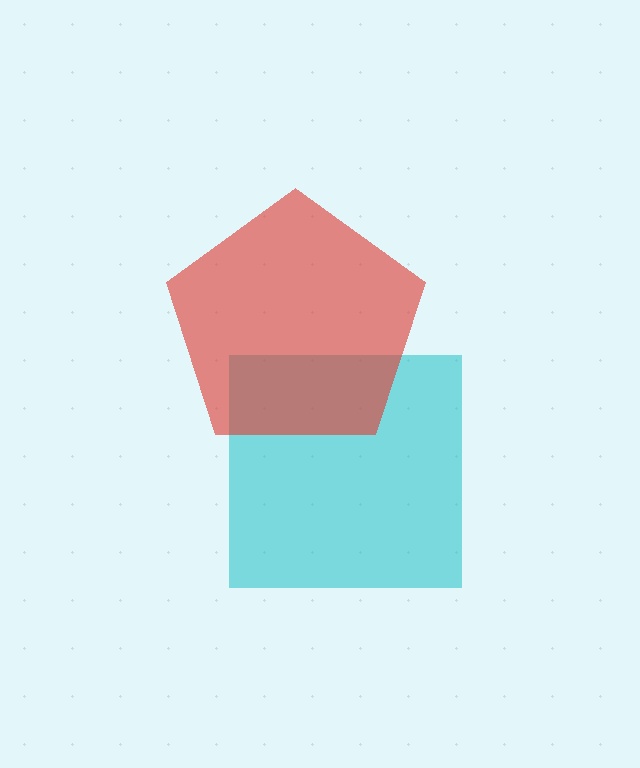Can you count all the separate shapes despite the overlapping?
Yes, there are 2 separate shapes.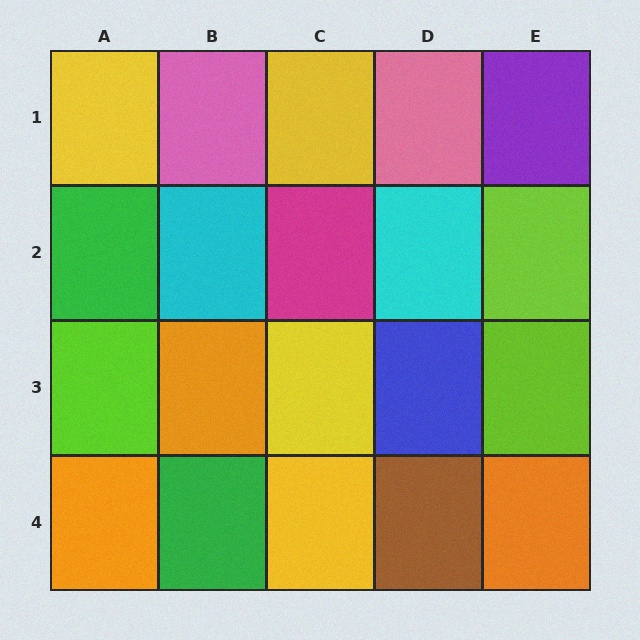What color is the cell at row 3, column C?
Yellow.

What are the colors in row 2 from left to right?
Green, cyan, magenta, cyan, lime.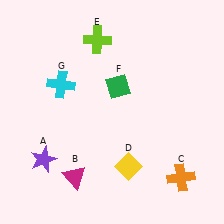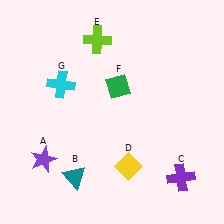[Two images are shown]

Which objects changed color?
B changed from magenta to teal. C changed from orange to purple.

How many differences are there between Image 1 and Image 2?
There are 2 differences between the two images.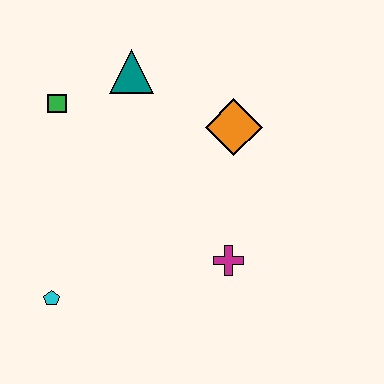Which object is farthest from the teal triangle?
The cyan pentagon is farthest from the teal triangle.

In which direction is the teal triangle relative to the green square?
The teal triangle is to the right of the green square.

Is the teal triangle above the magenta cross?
Yes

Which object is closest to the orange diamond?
The teal triangle is closest to the orange diamond.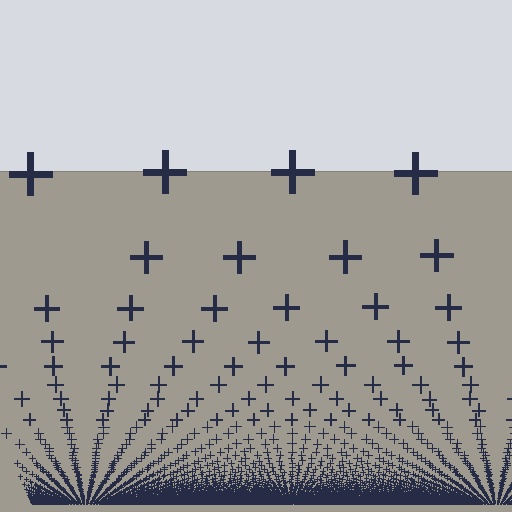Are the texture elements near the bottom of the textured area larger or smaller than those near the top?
Smaller. The gradient is inverted — elements near the bottom are smaller and denser.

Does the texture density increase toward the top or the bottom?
Density increases toward the bottom.